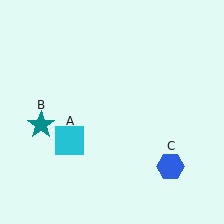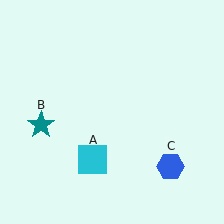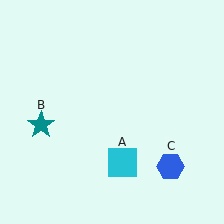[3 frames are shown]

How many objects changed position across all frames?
1 object changed position: cyan square (object A).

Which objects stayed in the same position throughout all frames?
Teal star (object B) and blue hexagon (object C) remained stationary.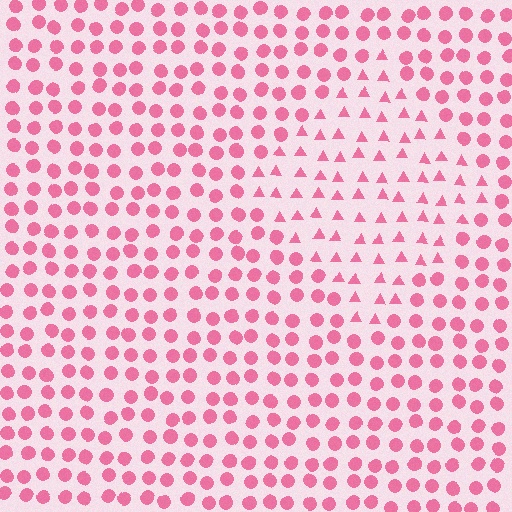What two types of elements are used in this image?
The image uses triangles inside the diamond region and circles outside it.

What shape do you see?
I see a diamond.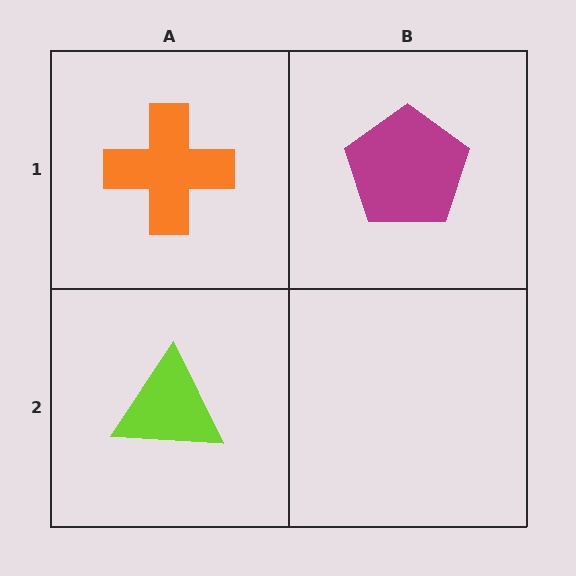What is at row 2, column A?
A lime triangle.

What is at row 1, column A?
An orange cross.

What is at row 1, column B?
A magenta pentagon.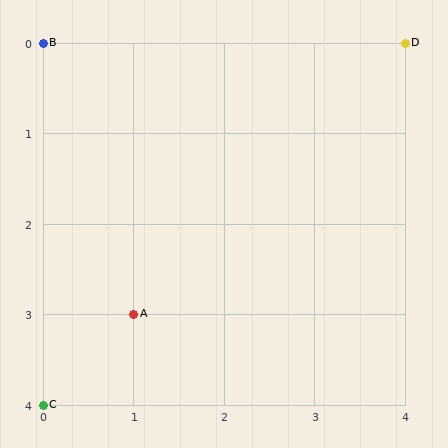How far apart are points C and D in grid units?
Points C and D are 4 columns and 4 rows apart (about 5.7 grid units diagonally).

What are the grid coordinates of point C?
Point C is at grid coordinates (0, 4).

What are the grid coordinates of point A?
Point A is at grid coordinates (1, 3).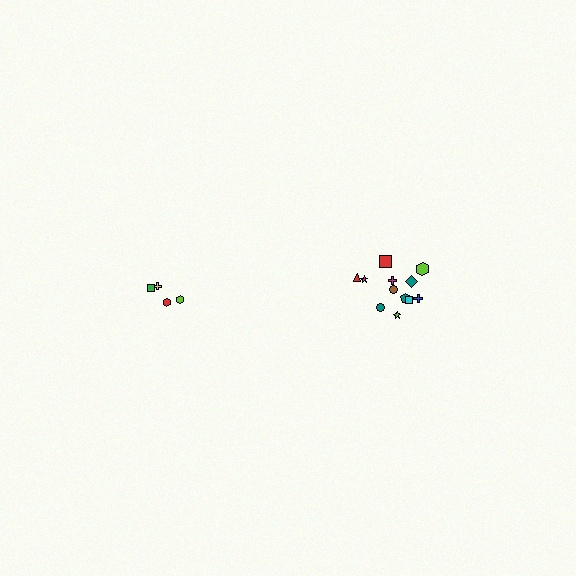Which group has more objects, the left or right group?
The right group.